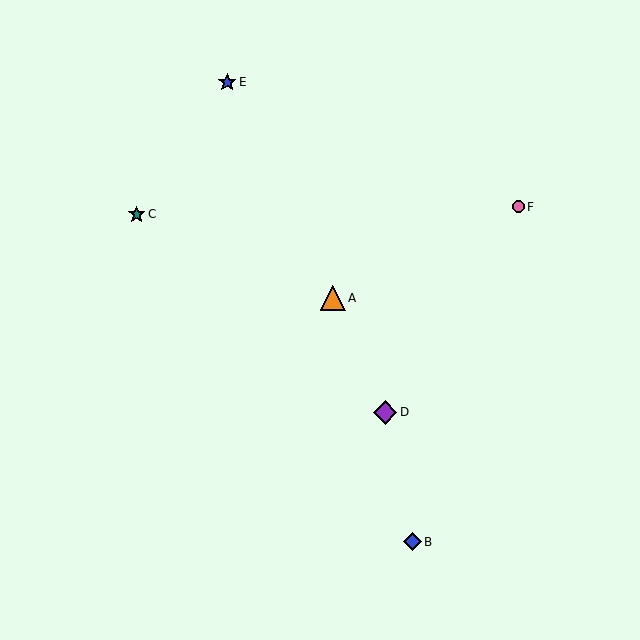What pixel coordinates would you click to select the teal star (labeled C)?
Click at (137, 214) to select the teal star C.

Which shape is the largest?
The orange triangle (labeled A) is the largest.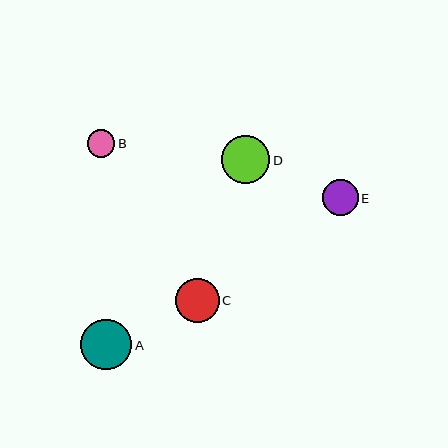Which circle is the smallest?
Circle B is the smallest with a size of approximately 28 pixels.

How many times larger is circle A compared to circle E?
Circle A is approximately 1.4 times the size of circle E.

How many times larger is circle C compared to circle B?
Circle C is approximately 1.6 times the size of circle B.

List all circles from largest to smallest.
From largest to smallest: A, D, C, E, B.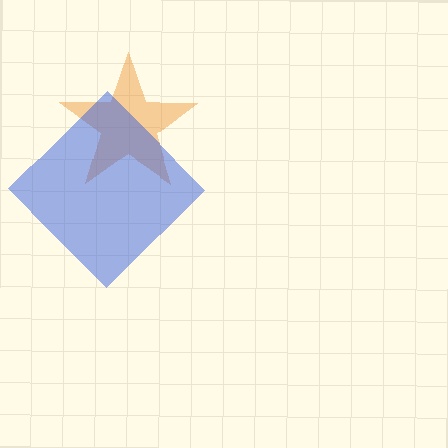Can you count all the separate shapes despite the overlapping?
Yes, there are 2 separate shapes.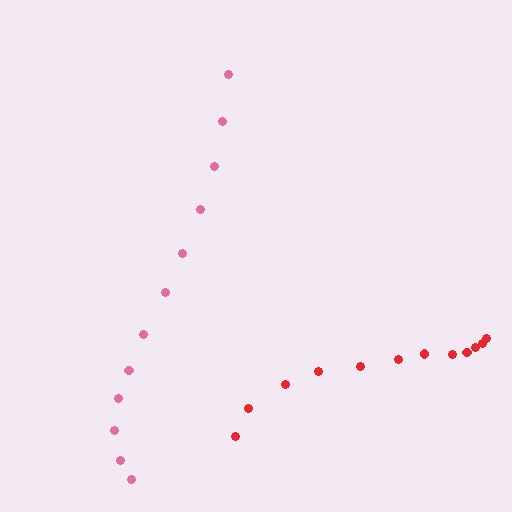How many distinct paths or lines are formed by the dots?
There are 2 distinct paths.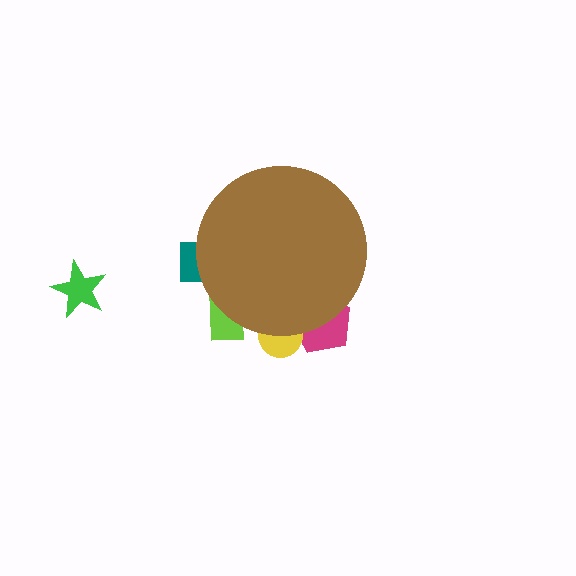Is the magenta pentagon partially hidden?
Yes, the magenta pentagon is partially hidden behind the brown circle.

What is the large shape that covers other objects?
A brown circle.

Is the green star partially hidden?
No, the green star is fully visible.